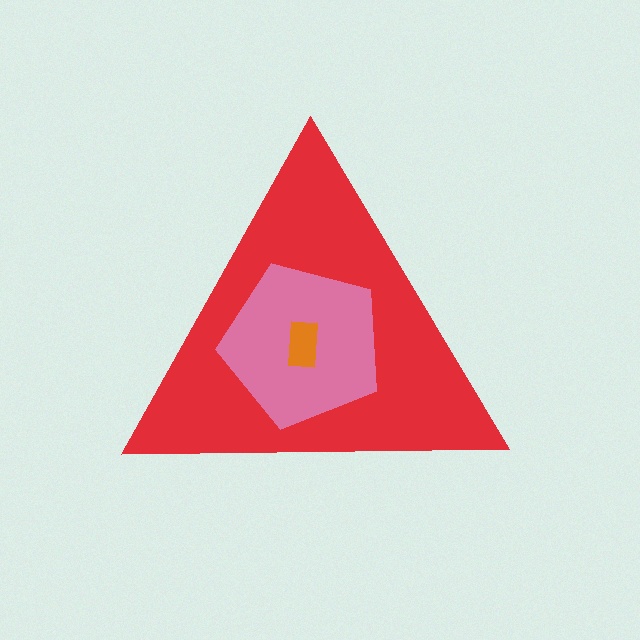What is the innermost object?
The orange rectangle.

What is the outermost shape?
The red triangle.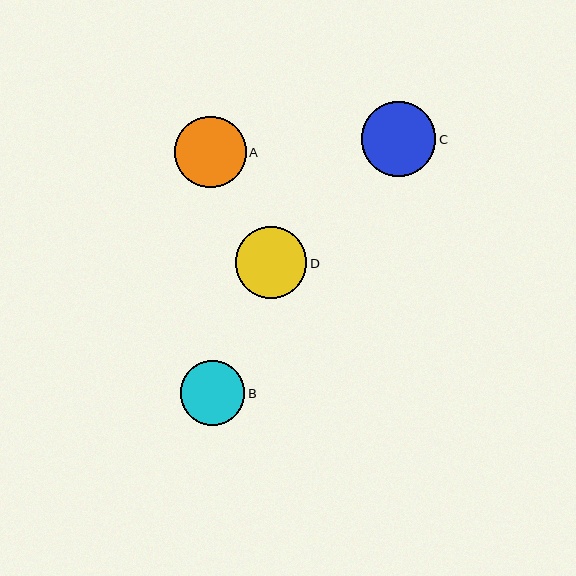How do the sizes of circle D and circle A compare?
Circle D and circle A are approximately the same size.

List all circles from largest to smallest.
From largest to smallest: C, D, A, B.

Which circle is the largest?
Circle C is the largest with a size of approximately 75 pixels.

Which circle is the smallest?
Circle B is the smallest with a size of approximately 65 pixels.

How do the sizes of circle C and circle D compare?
Circle C and circle D are approximately the same size.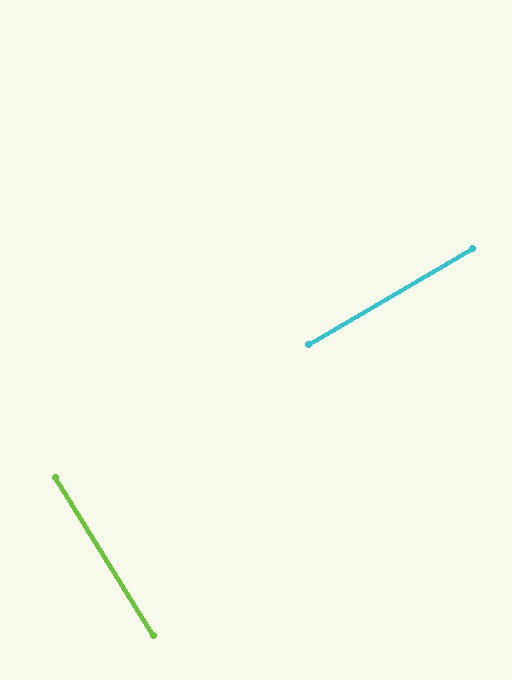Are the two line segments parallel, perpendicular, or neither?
Perpendicular — they meet at approximately 89°.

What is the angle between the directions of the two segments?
Approximately 89 degrees.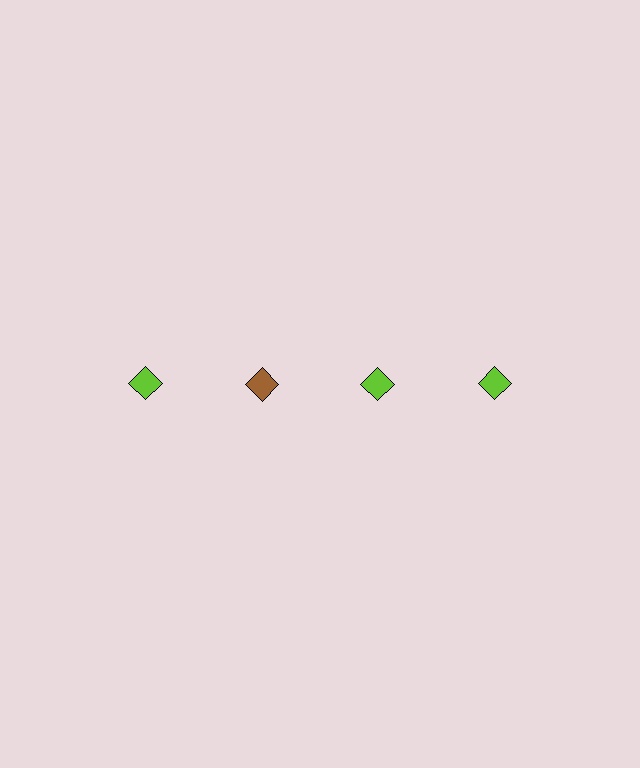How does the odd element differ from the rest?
It has a different color: brown instead of lime.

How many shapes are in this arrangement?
There are 4 shapes arranged in a grid pattern.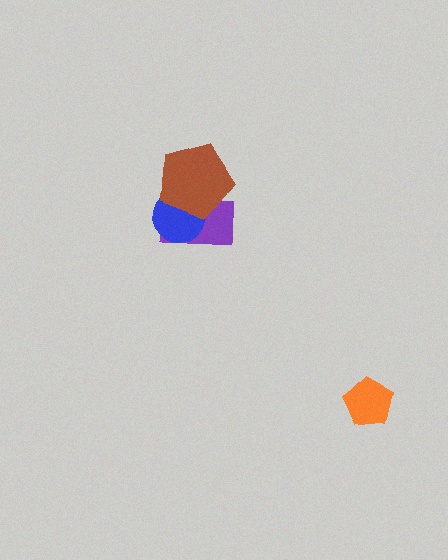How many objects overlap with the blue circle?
2 objects overlap with the blue circle.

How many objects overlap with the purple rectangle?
2 objects overlap with the purple rectangle.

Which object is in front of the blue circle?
The brown pentagon is in front of the blue circle.